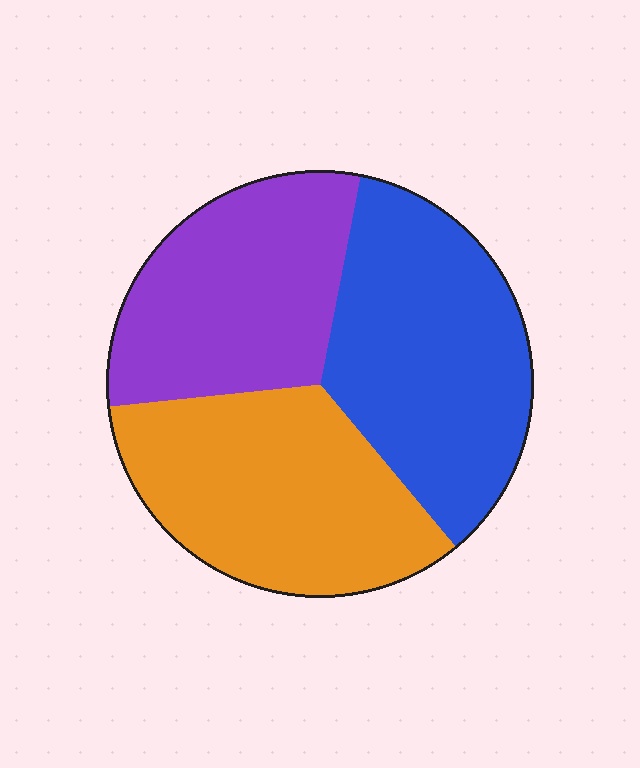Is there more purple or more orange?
Orange.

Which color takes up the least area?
Purple, at roughly 30%.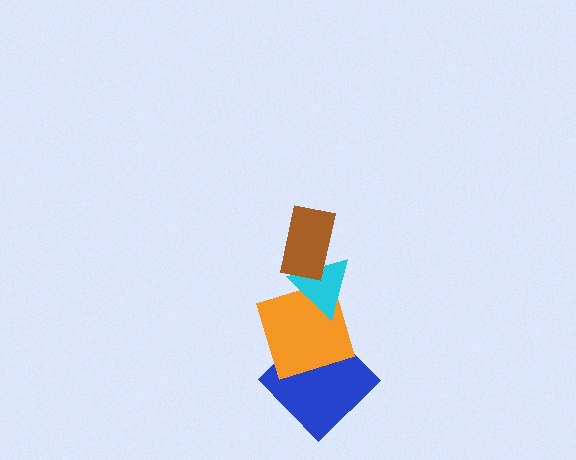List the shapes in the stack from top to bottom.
From top to bottom: the brown rectangle, the cyan triangle, the orange square, the blue diamond.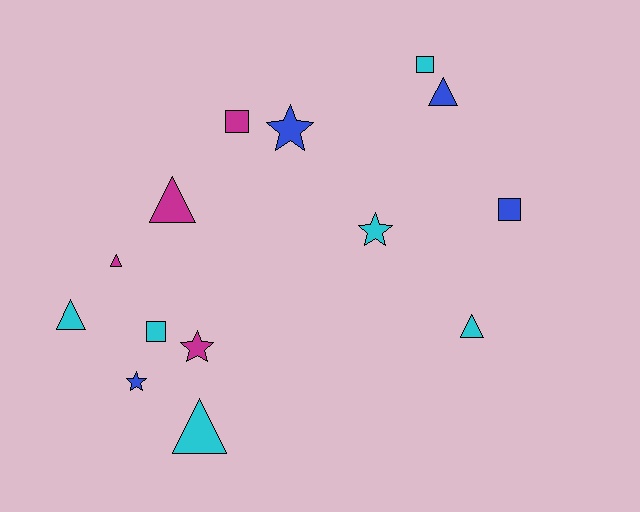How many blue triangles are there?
There is 1 blue triangle.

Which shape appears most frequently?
Triangle, with 6 objects.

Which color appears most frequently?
Cyan, with 6 objects.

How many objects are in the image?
There are 14 objects.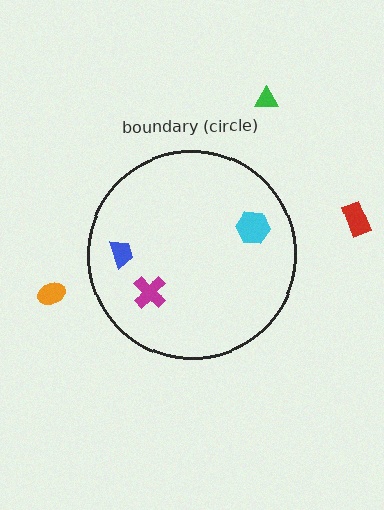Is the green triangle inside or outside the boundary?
Outside.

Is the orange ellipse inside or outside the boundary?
Outside.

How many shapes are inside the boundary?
3 inside, 3 outside.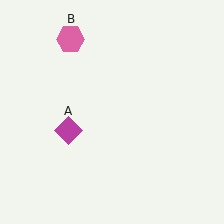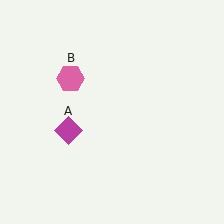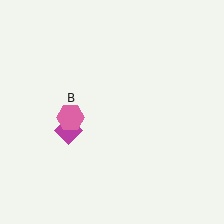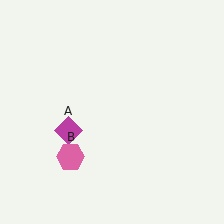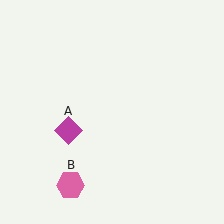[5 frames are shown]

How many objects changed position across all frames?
1 object changed position: pink hexagon (object B).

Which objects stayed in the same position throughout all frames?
Magenta diamond (object A) remained stationary.